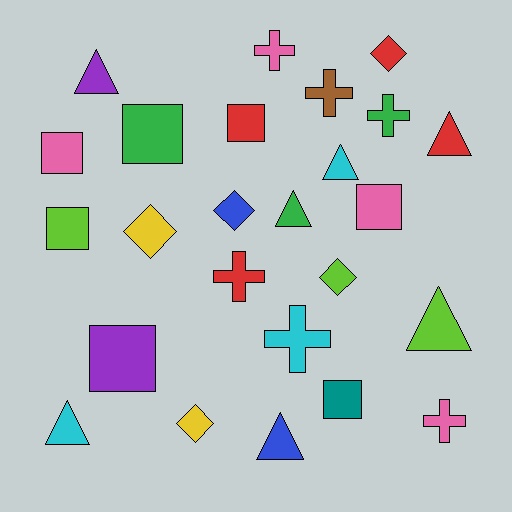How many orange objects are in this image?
There are no orange objects.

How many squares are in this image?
There are 7 squares.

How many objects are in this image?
There are 25 objects.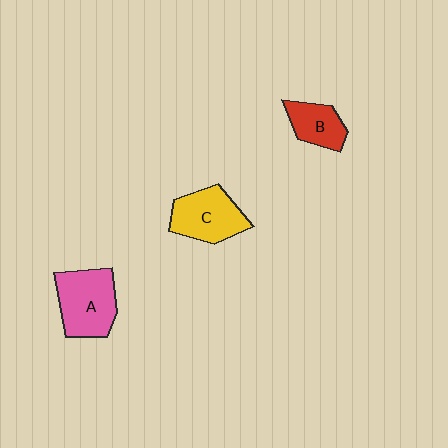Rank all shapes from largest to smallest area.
From largest to smallest: A (pink), C (yellow), B (red).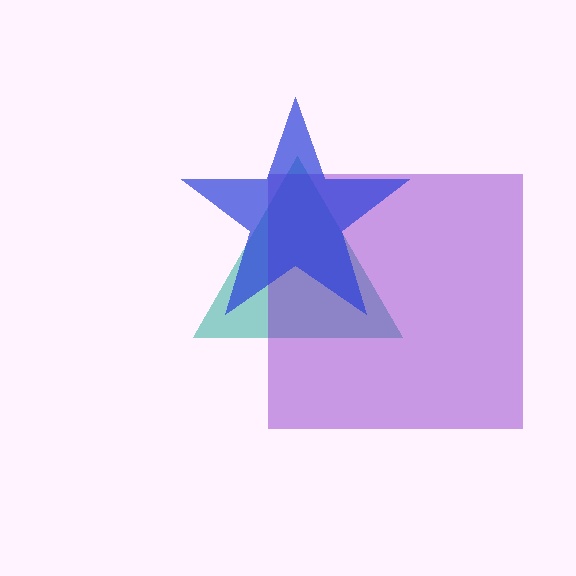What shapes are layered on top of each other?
The layered shapes are: a teal triangle, a purple square, a blue star.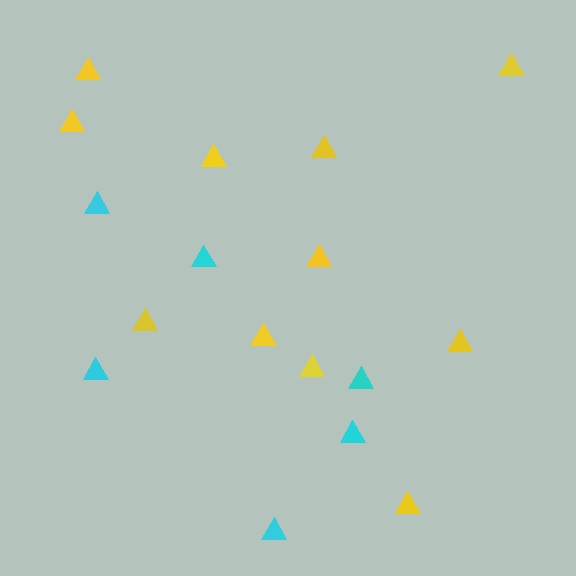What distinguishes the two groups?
There are 2 groups: one group of cyan triangles (6) and one group of yellow triangles (11).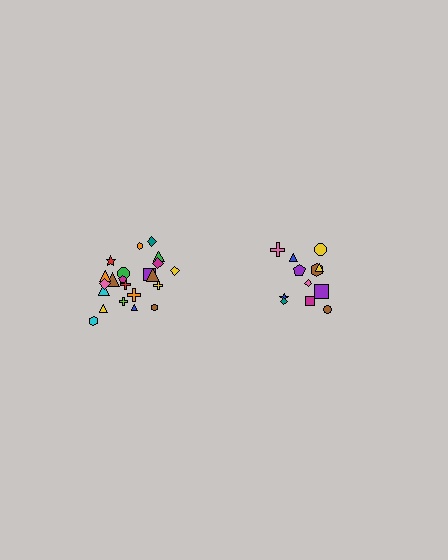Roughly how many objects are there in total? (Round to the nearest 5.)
Roughly 35 objects in total.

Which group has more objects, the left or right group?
The left group.